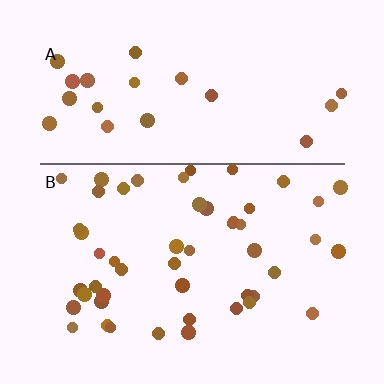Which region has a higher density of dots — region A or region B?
B (the bottom).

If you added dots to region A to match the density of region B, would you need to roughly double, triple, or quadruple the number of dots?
Approximately double.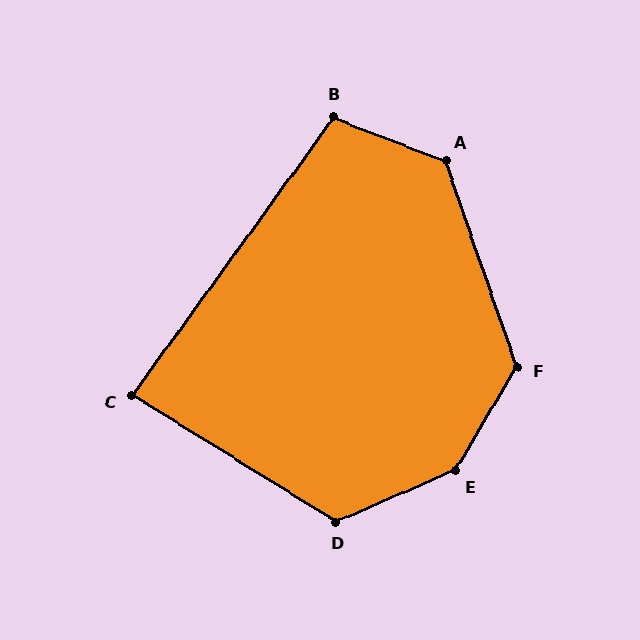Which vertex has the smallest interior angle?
C, at approximately 86 degrees.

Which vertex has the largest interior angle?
E, at approximately 144 degrees.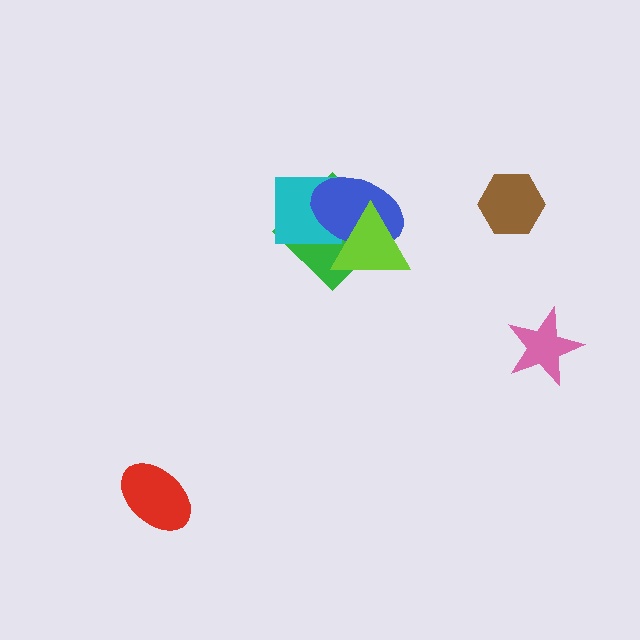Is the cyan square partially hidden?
Yes, it is partially covered by another shape.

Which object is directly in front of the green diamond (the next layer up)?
The cyan square is directly in front of the green diamond.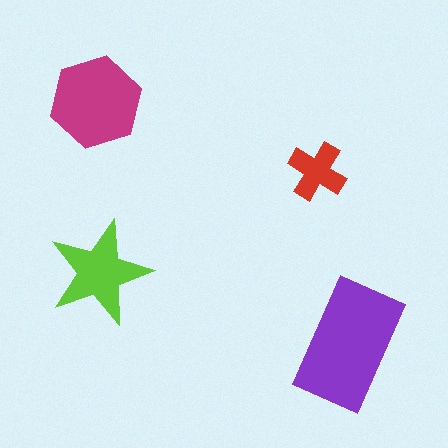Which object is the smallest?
The red cross.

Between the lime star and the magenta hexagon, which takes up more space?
The magenta hexagon.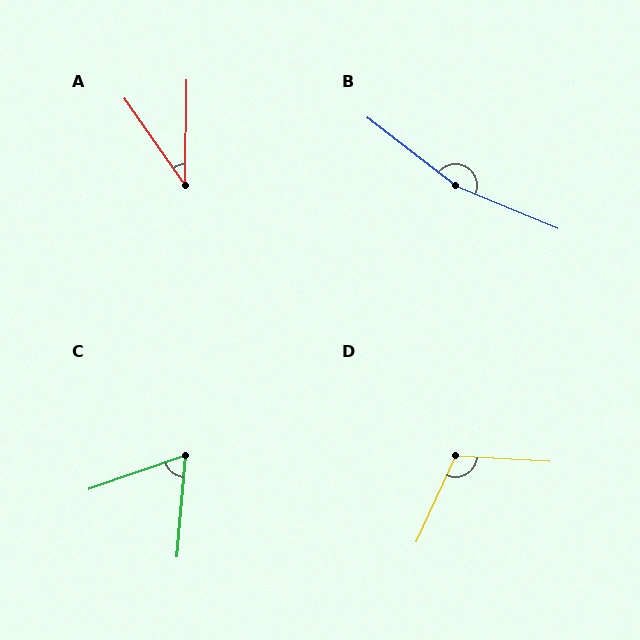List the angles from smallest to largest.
A (36°), C (66°), D (111°), B (165°).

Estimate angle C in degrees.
Approximately 66 degrees.